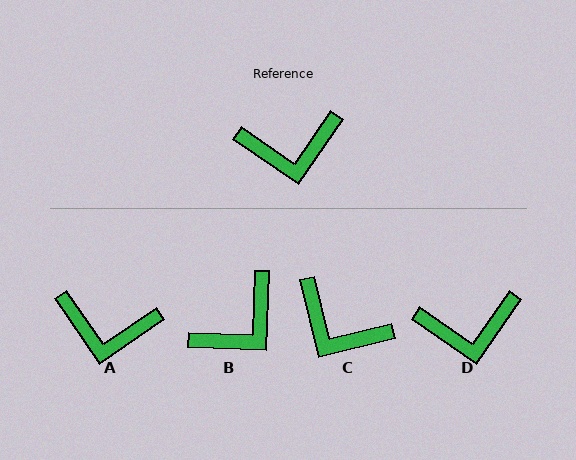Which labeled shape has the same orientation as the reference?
D.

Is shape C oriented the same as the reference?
No, it is off by about 42 degrees.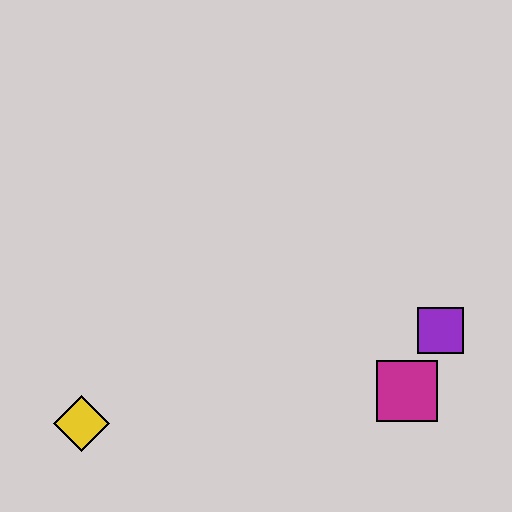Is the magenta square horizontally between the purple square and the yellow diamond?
Yes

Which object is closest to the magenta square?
The purple square is closest to the magenta square.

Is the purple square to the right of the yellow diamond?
Yes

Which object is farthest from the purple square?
The yellow diamond is farthest from the purple square.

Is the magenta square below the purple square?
Yes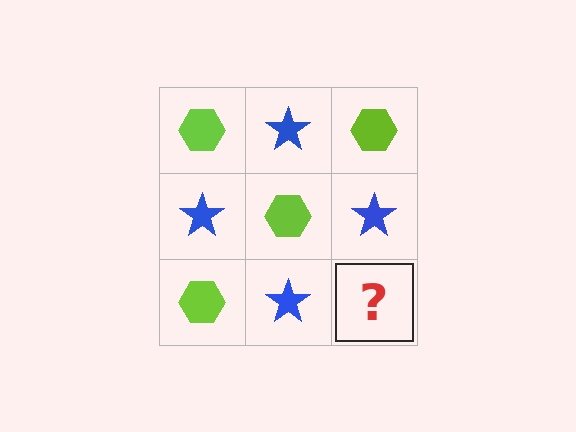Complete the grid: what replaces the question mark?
The question mark should be replaced with a lime hexagon.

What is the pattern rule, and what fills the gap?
The rule is that it alternates lime hexagon and blue star in a checkerboard pattern. The gap should be filled with a lime hexagon.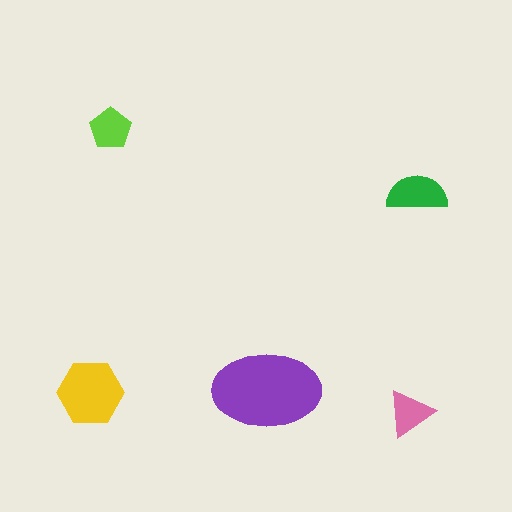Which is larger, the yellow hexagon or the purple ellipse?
The purple ellipse.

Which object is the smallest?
The pink triangle.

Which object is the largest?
The purple ellipse.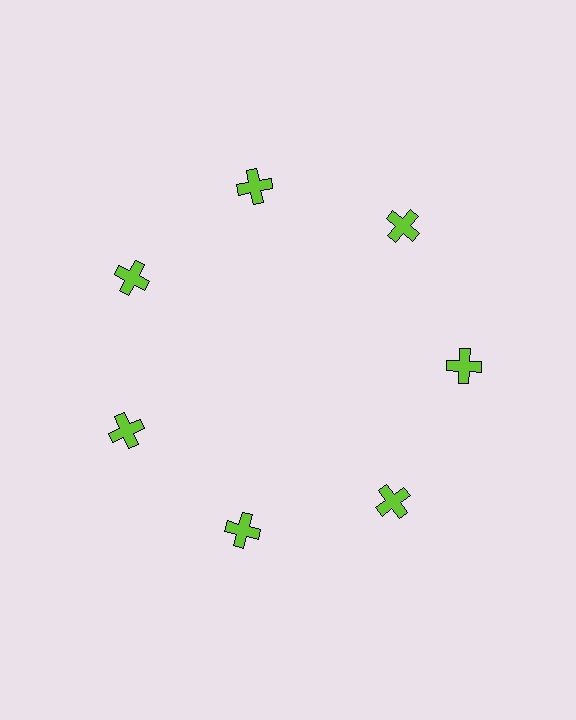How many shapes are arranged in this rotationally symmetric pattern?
There are 7 shapes, arranged in 7 groups of 1.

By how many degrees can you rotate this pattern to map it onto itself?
The pattern maps onto itself every 51 degrees of rotation.